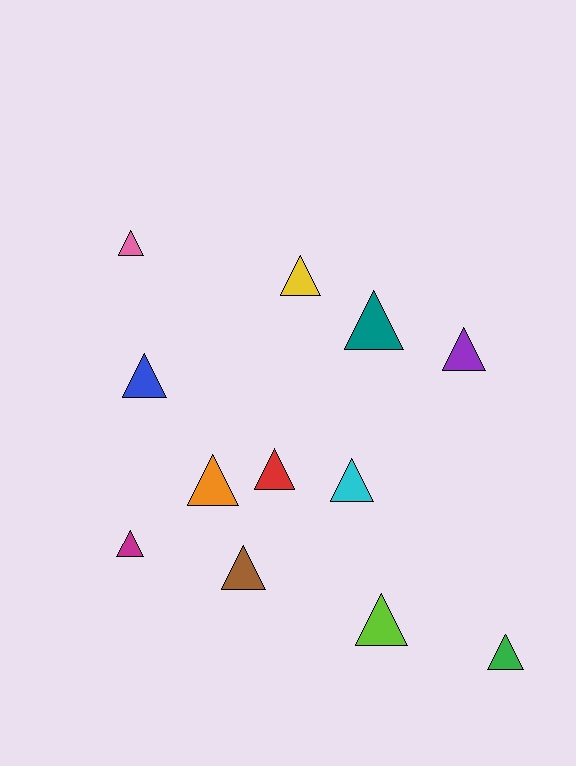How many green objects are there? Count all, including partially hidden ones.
There is 1 green object.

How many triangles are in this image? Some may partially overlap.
There are 12 triangles.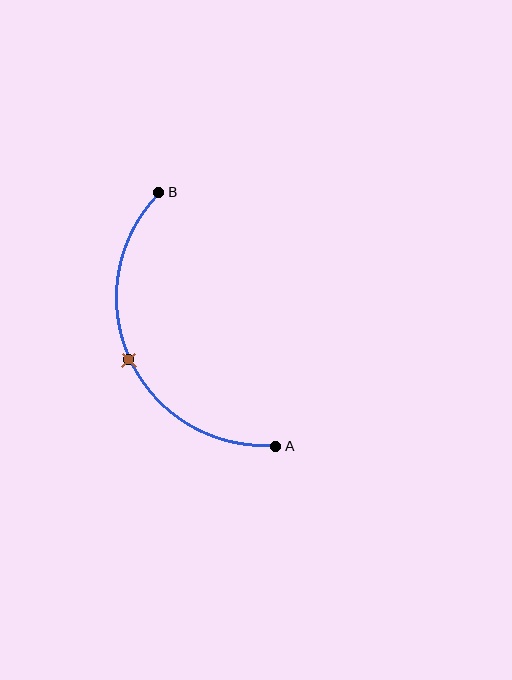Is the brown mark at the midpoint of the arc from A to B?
Yes. The brown mark lies on the arc at equal arc-length from both A and B — it is the arc midpoint.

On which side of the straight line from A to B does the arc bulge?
The arc bulges to the left of the straight line connecting A and B.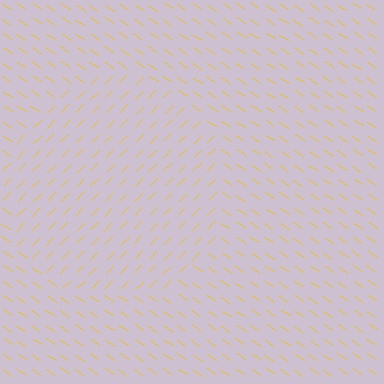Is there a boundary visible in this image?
Yes, there is a texture boundary formed by a change in line orientation.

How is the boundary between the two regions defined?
The boundary is defined purely by a change in line orientation (approximately 80 degrees difference). All lines are the same color and thickness.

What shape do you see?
I see a circle.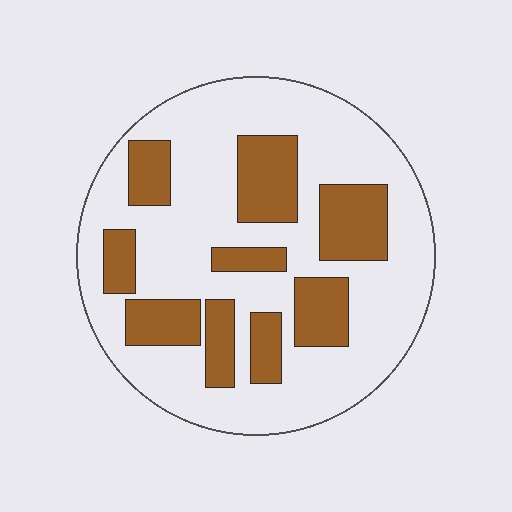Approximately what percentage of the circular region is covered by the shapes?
Approximately 30%.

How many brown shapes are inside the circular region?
9.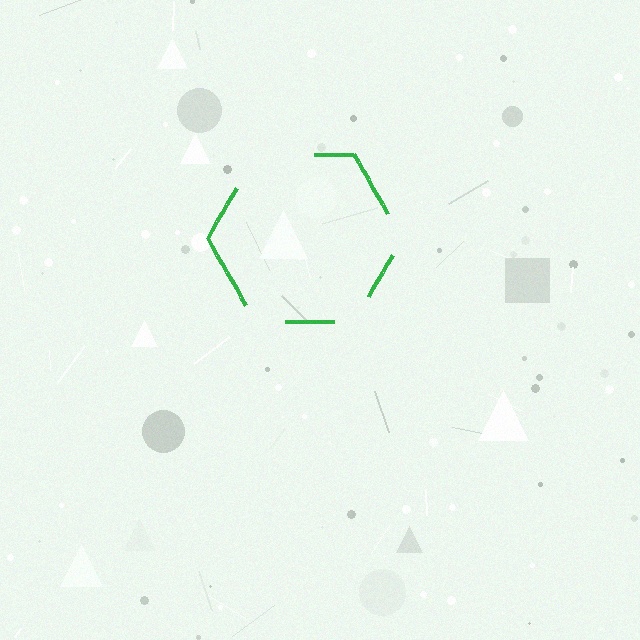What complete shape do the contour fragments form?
The contour fragments form a hexagon.